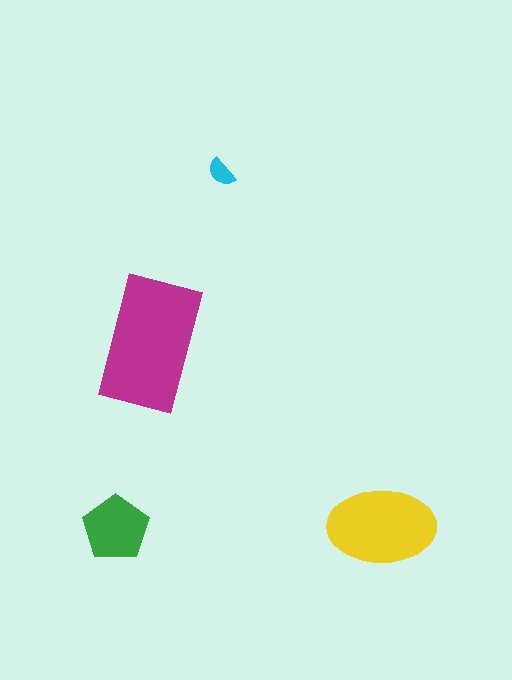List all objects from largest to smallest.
The magenta rectangle, the yellow ellipse, the green pentagon, the cyan semicircle.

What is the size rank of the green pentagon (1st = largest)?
3rd.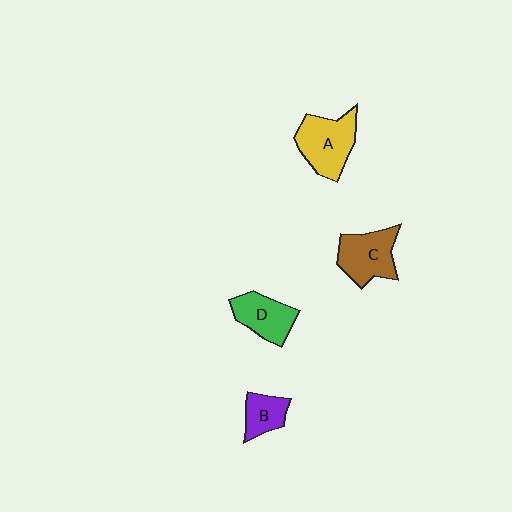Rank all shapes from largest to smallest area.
From largest to smallest: A (yellow), C (brown), D (green), B (purple).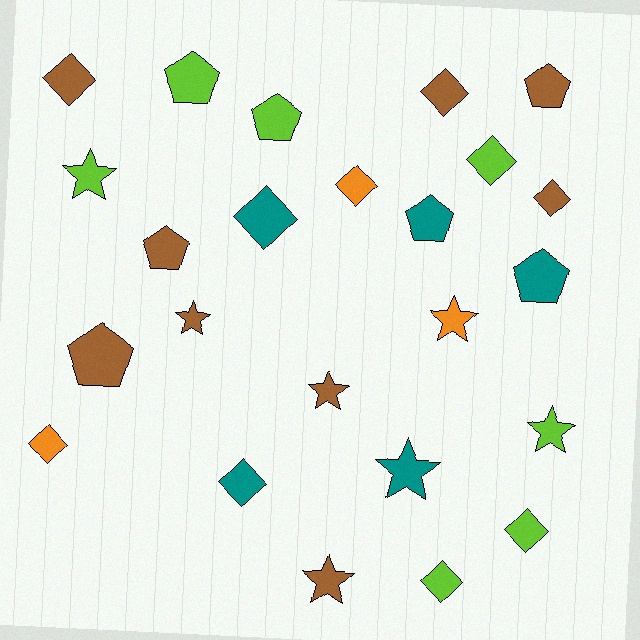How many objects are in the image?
There are 24 objects.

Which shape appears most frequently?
Diamond, with 10 objects.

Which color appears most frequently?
Brown, with 9 objects.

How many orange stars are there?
There is 1 orange star.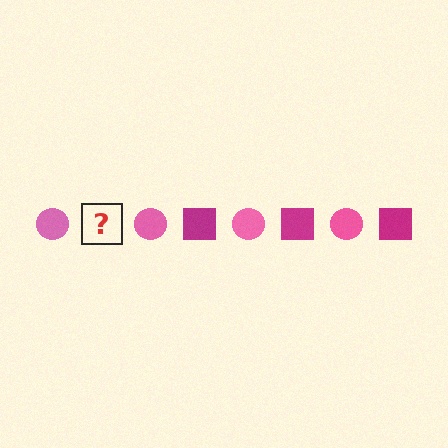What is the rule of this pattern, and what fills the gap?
The rule is that the pattern alternates between pink circle and magenta square. The gap should be filled with a magenta square.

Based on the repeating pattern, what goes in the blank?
The blank should be a magenta square.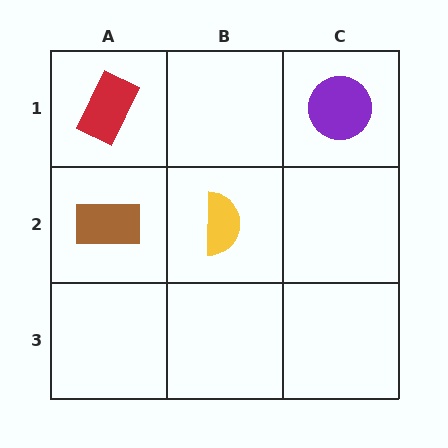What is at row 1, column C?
A purple circle.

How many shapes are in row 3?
0 shapes.